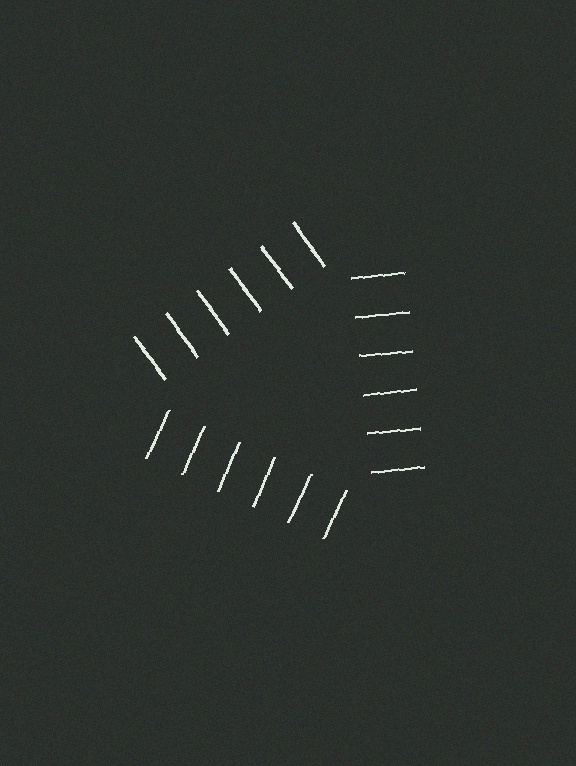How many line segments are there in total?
18 — 6 along each of the 3 edges.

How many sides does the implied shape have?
3 sides — the line-ends trace a triangle.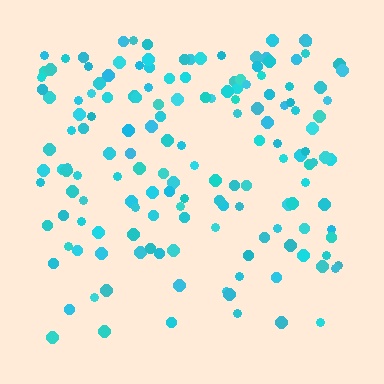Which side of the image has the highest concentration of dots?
The top.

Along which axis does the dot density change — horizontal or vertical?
Vertical.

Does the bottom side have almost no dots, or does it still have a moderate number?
Still a moderate number, just noticeably fewer than the top.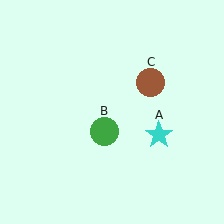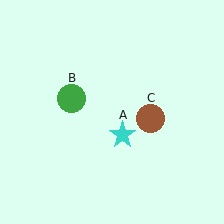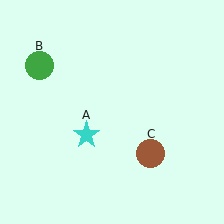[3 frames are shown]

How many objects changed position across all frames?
3 objects changed position: cyan star (object A), green circle (object B), brown circle (object C).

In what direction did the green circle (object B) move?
The green circle (object B) moved up and to the left.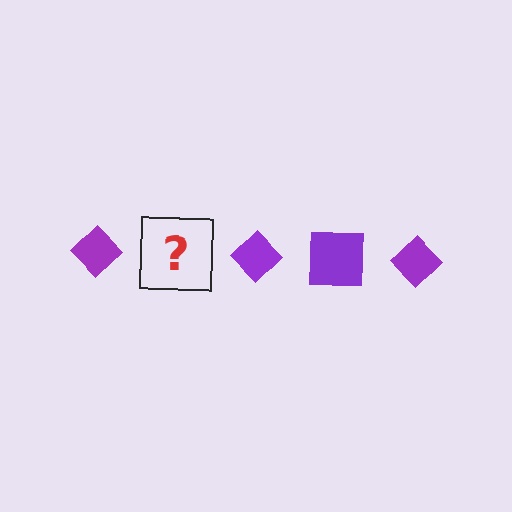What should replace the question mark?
The question mark should be replaced with a purple square.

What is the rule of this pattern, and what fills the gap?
The rule is that the pattern cycles through diamond, square shapes in purple. The gap should be filled with a purple square.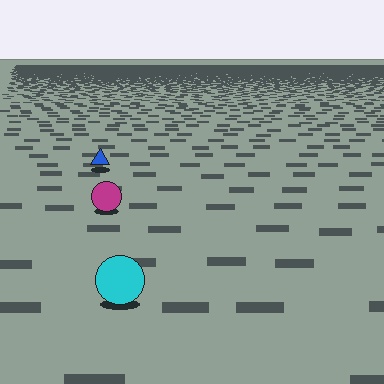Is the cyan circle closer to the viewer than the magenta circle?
Yes. The cyan circle is closer — you can tell from the texture gradient: the ground texture is coarser near it.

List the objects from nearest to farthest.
From nearest to farthest: the cyan circle, the magenta circle, the blue triangle.